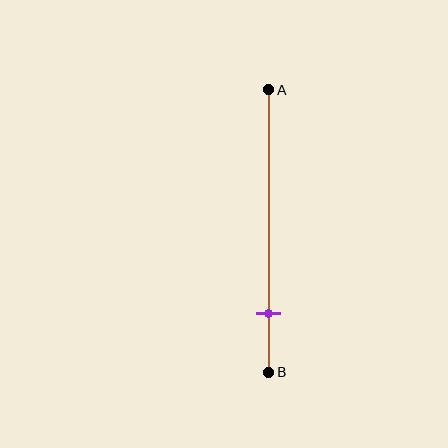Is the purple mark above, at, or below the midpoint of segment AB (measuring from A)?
The purple mark is below the midpoint of segment AB.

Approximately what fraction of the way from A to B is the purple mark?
The purple mark is approximately 80% of the way from A to B.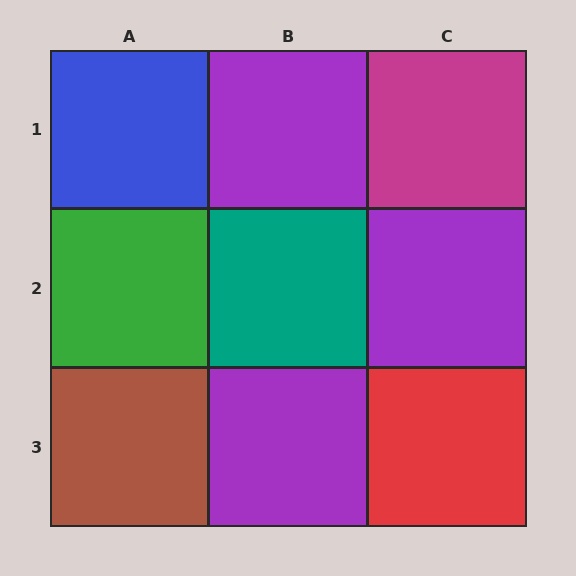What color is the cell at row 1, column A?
Blue.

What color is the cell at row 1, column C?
Magenta.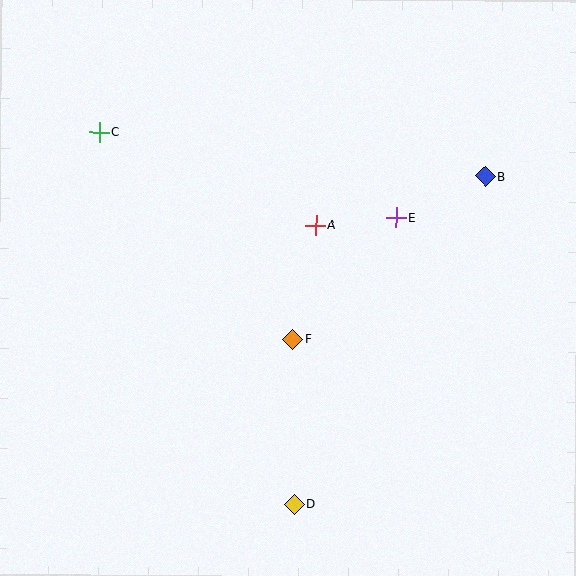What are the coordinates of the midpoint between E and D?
The midpoint between E and D is at (345, 361).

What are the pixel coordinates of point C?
Point C is at (99, 132).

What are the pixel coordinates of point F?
Point F is at (292, 339).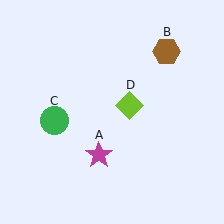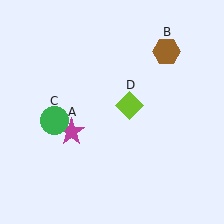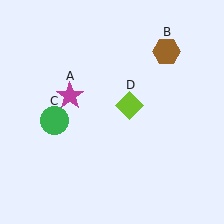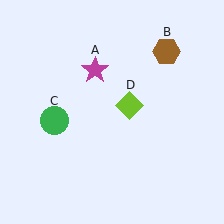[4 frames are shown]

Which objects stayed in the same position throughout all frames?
Brown hexagon (object B) and green circle (object C) and lime diamond (object D) remained stationary.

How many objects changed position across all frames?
1 object changed position: magenta star (object A).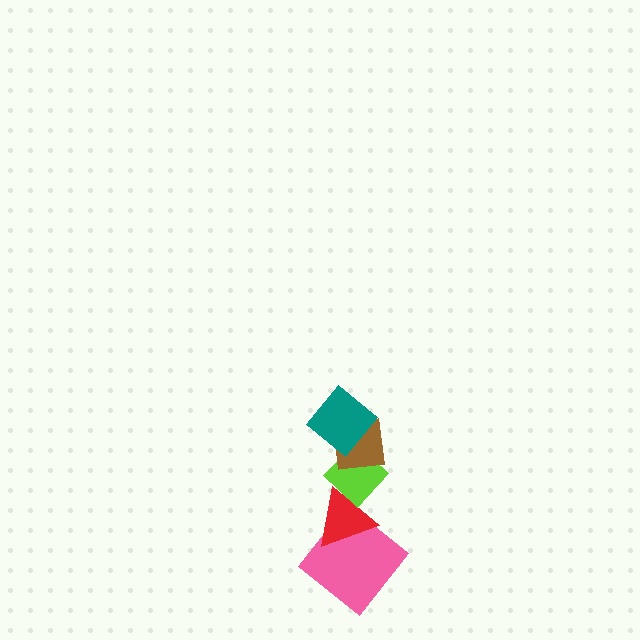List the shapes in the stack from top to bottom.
From top to bottom: the teal diamond, the brown square, the lime diamond, the red triangle, the pink diamond.